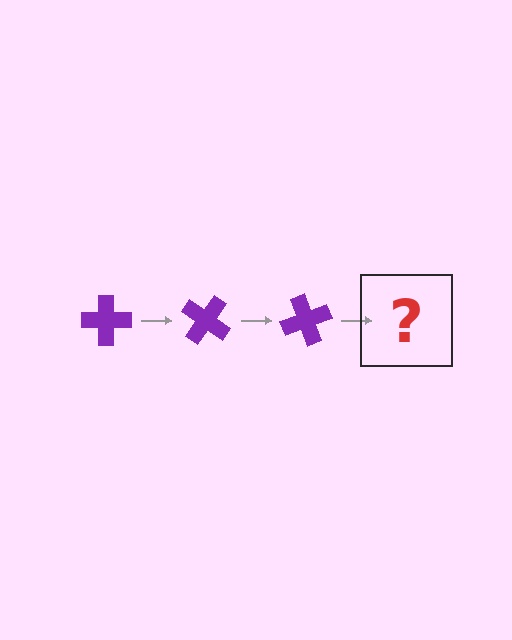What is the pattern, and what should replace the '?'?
The pattern is that the cross rotates 35 degrees each step. The '?' should be a purple cross rotated 105 degrees.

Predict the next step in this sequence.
The next step is a purple cross rotated 105 degrees.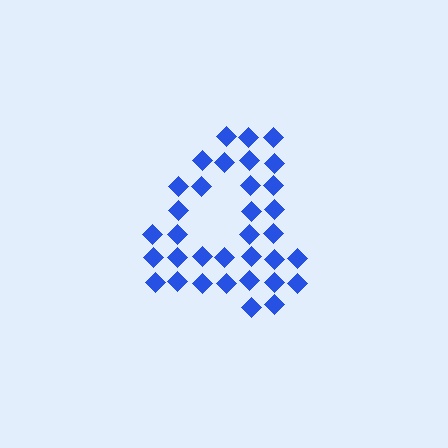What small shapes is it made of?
It is made of small diamonds.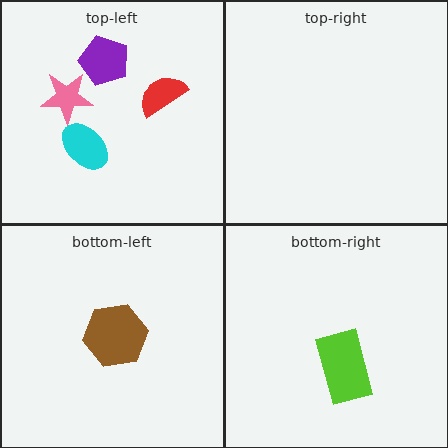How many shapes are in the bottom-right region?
1.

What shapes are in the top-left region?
The red semicircle, the cyan ellipse, the pink star, the purple pentagon.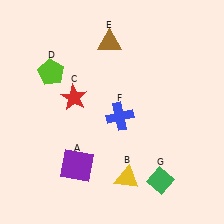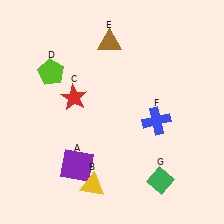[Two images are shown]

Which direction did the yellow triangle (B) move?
The yellow triangle (B) moved left.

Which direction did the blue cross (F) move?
The blue cross (F) moved right.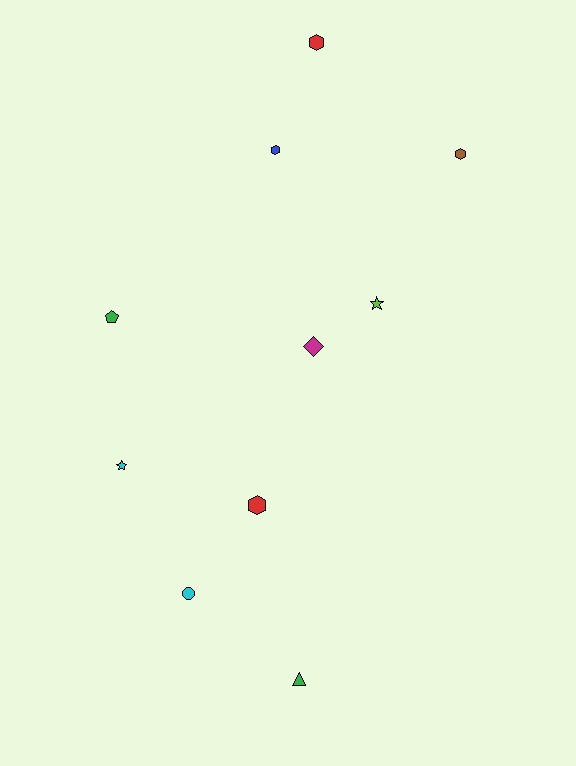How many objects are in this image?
There are 10 objects.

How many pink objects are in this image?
There are no pink objects.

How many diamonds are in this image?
There is 1 diamond.